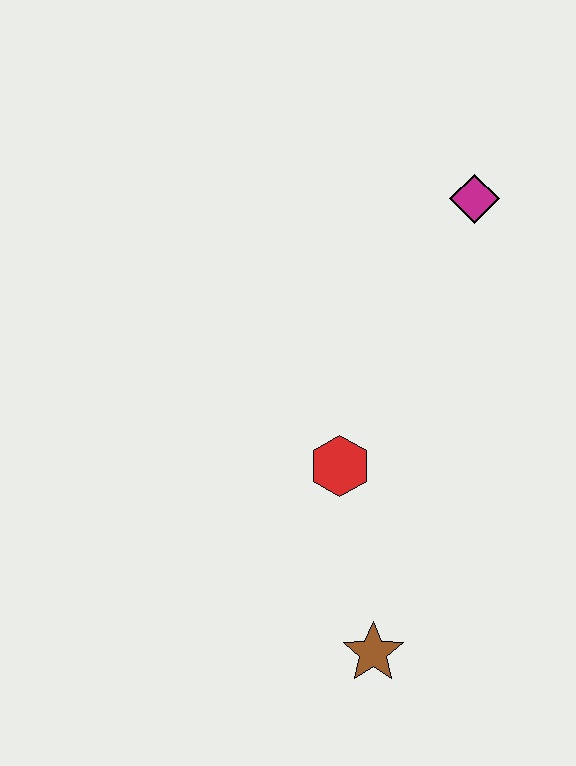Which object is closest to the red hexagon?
The brown star is closest to the red hexagon.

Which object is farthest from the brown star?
The magenta diamond is farthest from the brown star.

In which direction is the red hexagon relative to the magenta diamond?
The red hexagon is below the magenta diamond.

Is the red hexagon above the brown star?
Yes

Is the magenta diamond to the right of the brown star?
Yes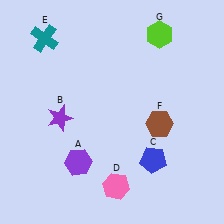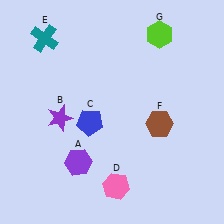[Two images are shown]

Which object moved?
The blue pentagon (C) moved left.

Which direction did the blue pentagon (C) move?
The blue pentagon (C) moved left.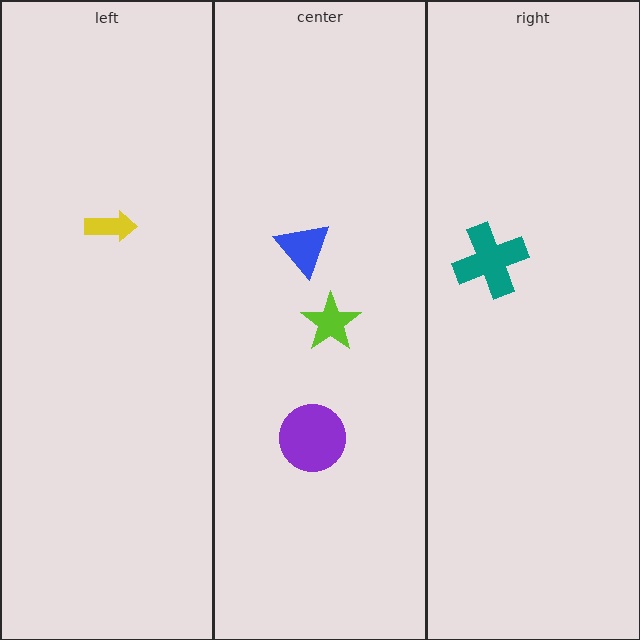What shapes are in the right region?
The teal cross.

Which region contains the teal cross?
The right region.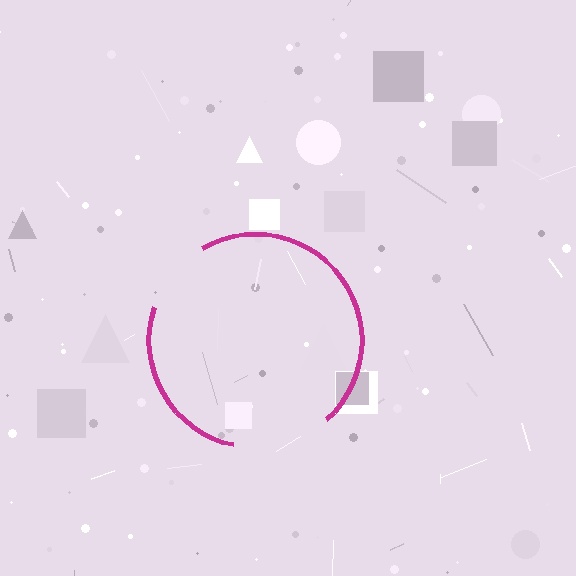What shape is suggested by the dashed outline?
The dashed outline suggests a circle.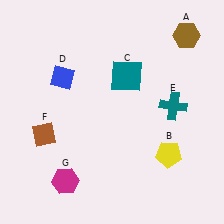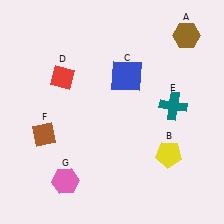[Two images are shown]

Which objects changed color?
C changed from teal to blue. D changed from blue to red. G changed from magenta to pink.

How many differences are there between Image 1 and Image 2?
There are 3 differences between the two images.